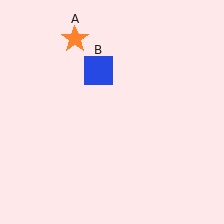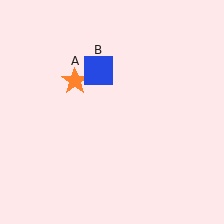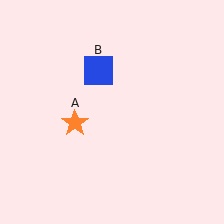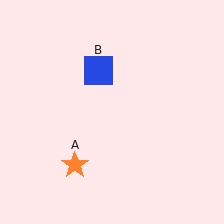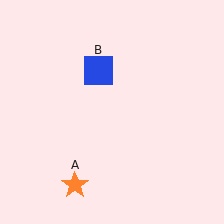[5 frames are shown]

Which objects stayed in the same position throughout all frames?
Blue square (object B) remained stationary.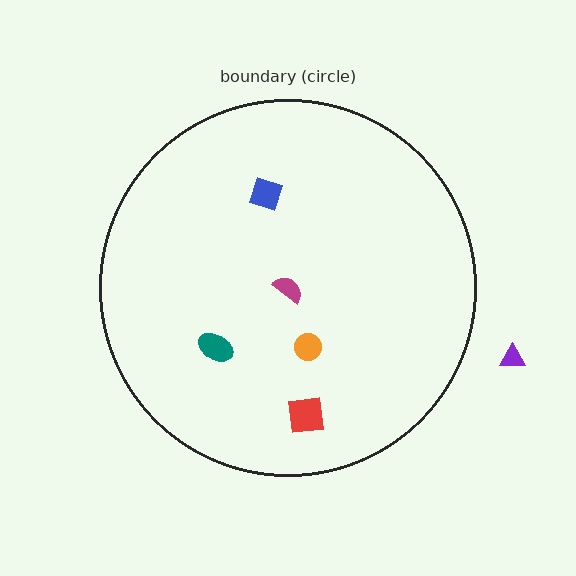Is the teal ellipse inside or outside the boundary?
Inside.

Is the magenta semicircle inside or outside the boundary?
Inside.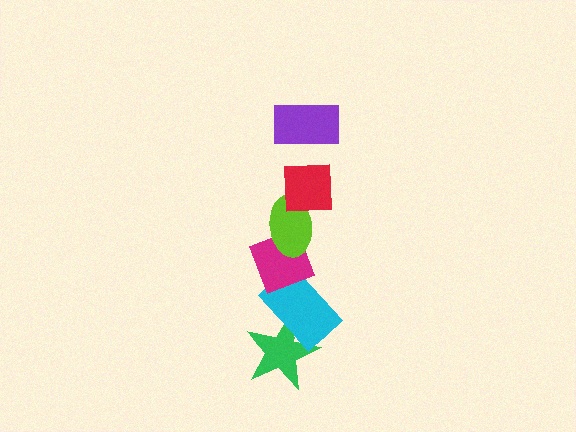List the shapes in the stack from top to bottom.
From top to bottom: the purple rectangle, the red square, the lime ellipse, the magenta diamond, the cyan rectangle, the green star.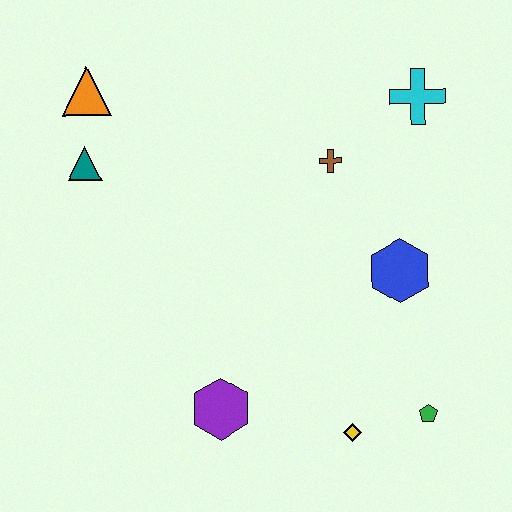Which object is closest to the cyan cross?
The brown cross is closest to the cyan cross.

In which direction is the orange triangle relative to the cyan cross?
The orange triangle is to the left of the cyan cross.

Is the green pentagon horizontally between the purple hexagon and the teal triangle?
No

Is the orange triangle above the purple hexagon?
Yes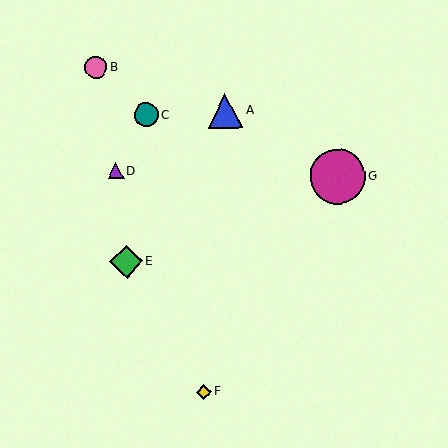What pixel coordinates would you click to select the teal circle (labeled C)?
Click at (146, 115) to select the teal circle C.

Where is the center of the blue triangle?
The center of the blue triangle is at (225, 111).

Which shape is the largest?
The magenta circle (labeled G) is the largest.